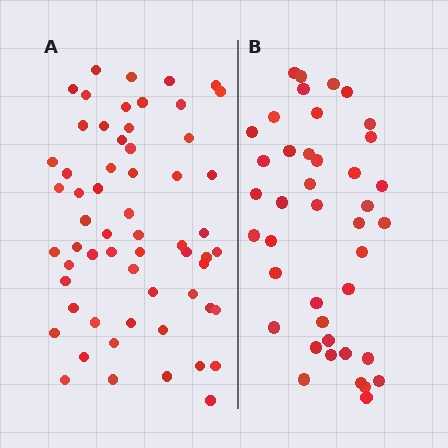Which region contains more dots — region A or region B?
Region A (the left region) has more dots.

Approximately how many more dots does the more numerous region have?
Region A has approximately 20 more dots than region B.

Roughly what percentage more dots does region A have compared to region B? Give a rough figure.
About 45% more.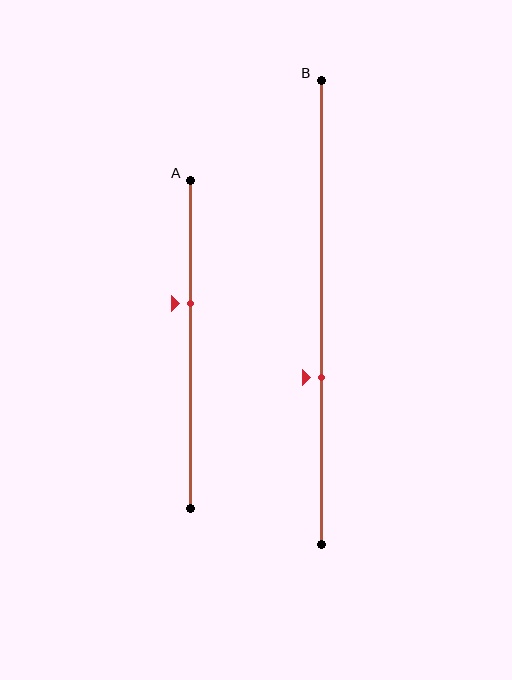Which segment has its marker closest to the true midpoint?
Segment A has its marker closest to the true midpoint.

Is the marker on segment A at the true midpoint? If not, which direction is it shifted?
No, the marker on segment A is shifted upward by about 12% of the segment length.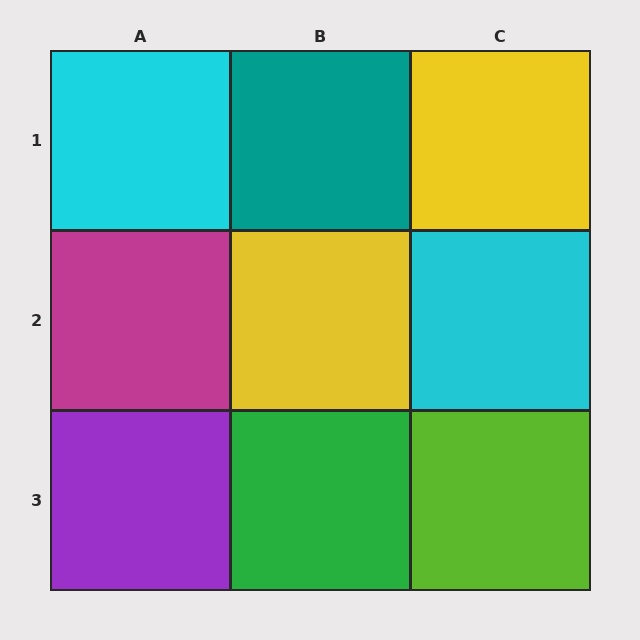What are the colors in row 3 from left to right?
Purple, green, lime.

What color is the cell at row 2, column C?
Cyan.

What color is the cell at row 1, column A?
Cyan.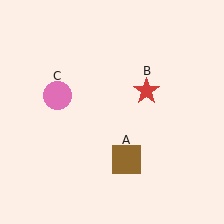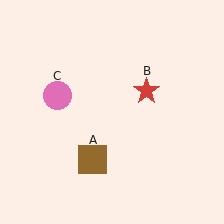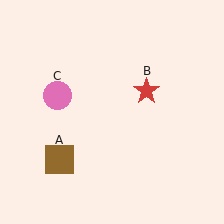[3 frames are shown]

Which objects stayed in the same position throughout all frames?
Red star (object B) and pink circle (object C) remained stationary.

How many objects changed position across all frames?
1 object changed position: brown square (object A).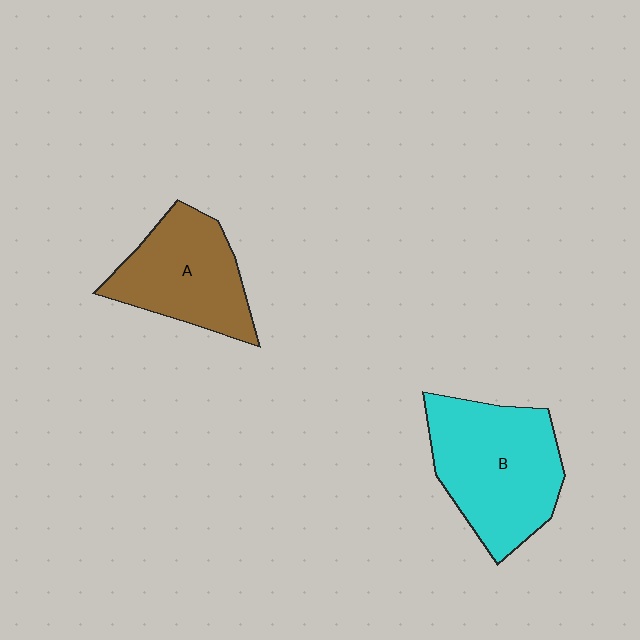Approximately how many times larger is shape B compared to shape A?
Approximately 1.3 times.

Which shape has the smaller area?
Shape A (brown).